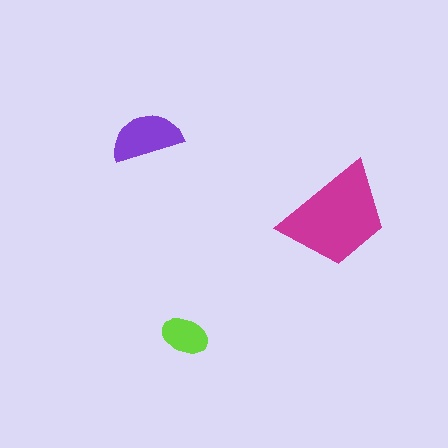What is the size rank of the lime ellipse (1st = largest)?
3rd.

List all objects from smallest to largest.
The lime ellipse, the purple semicircle, the magenta trapezoid.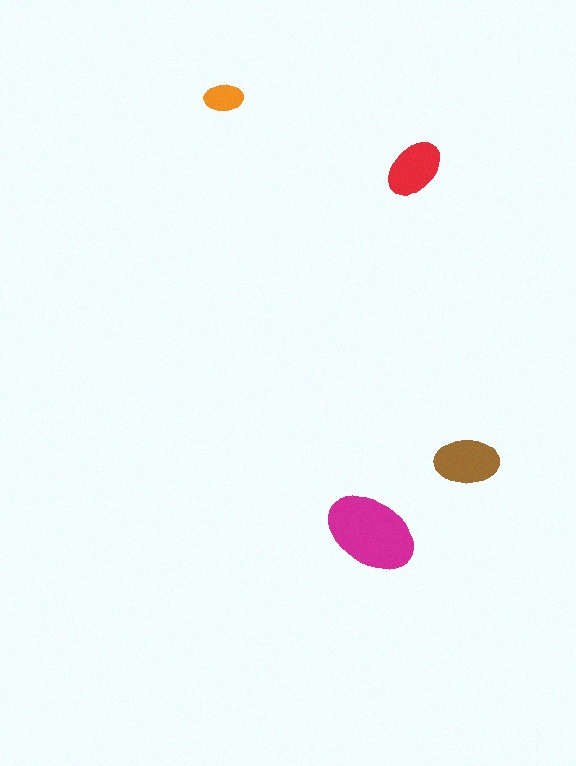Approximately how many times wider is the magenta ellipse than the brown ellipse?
About 1.5 times wider.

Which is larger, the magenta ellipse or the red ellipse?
The magenta one.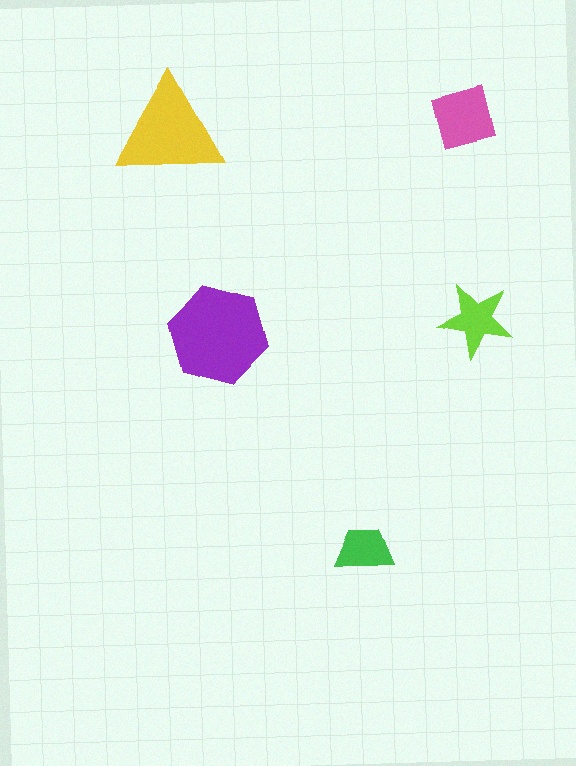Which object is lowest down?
The green trapezoid is bottommost.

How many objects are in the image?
There are 5 objects in the image.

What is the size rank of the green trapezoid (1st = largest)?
5th.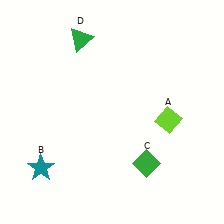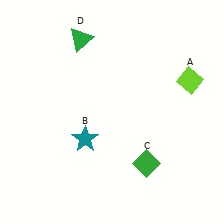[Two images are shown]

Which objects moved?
The objects that moved are: the lime diamond (A), the teal star (B).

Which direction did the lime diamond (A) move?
The lime diamond (A) moved up.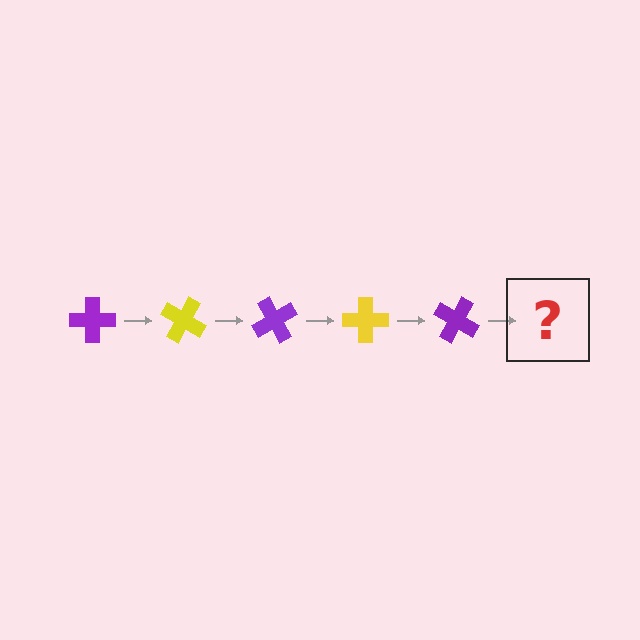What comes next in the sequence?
The next element should be a yellow cross, rotated 150 degrees from the start.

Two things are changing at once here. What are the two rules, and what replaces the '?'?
The two rules are that it rotates 30 degrees each step and the color cycles through purple and yellow. The '?' should be a yellow cross, rotated 150 degrees from the start.